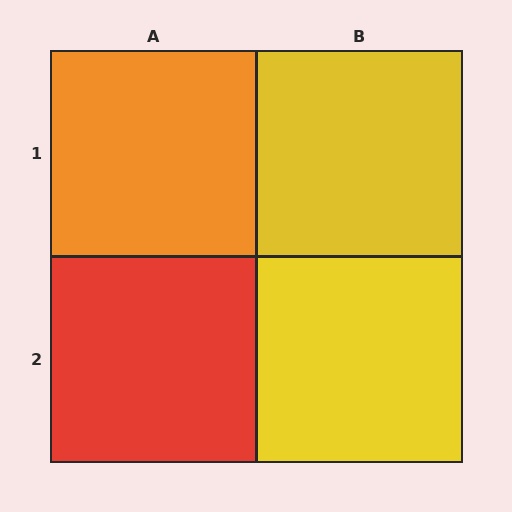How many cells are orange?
1 cell is orange.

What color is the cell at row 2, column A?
Red.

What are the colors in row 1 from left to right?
Orange, yellow.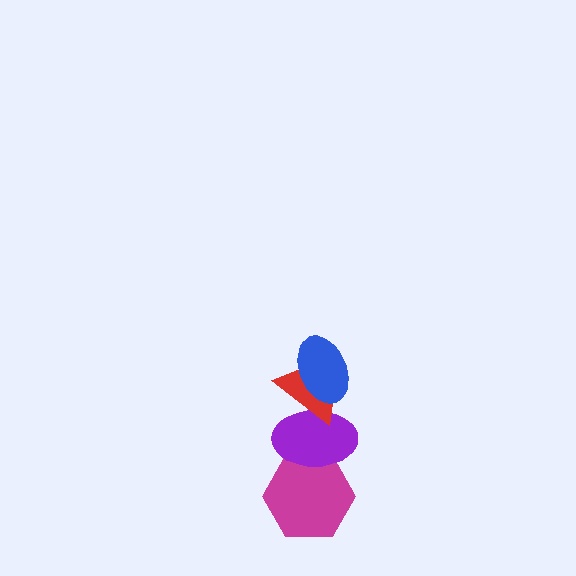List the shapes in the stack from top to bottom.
From top to bottom: the blue ellipse, the red triangle, the purple ellipse, the magenta hexagon.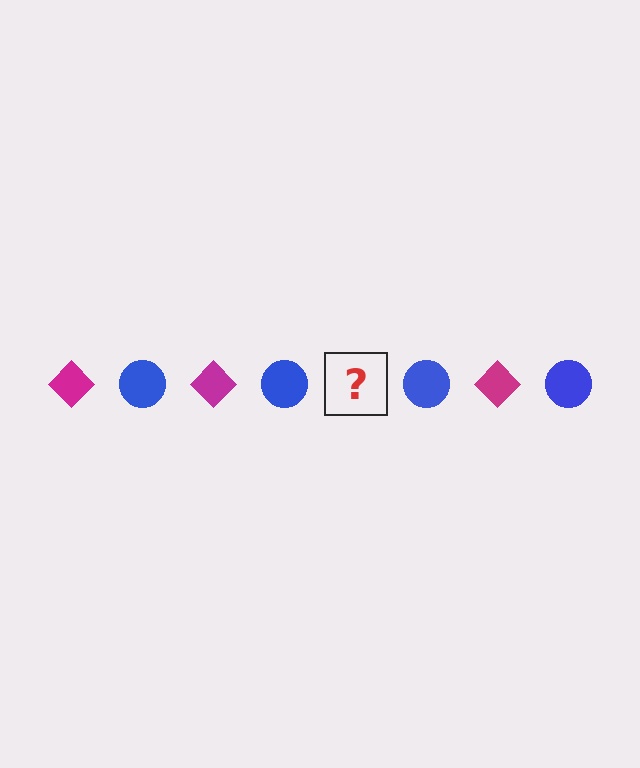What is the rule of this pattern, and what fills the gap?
The rule is that the pattern alternates between magenta diamond and blue circle. The gap should be filled with a magenta diamond.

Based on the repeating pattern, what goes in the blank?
The blank should be a magenta diamond.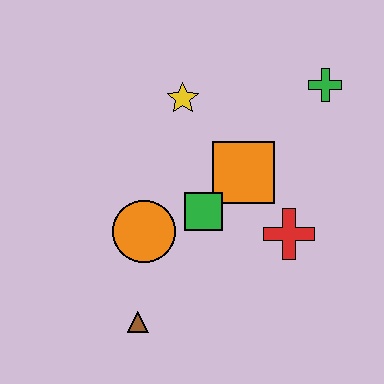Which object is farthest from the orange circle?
The green cross is farthest from the orange circle.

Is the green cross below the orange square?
No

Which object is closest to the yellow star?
The orange square is closest to the yellow star.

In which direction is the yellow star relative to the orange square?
The yellow star is above the orange square.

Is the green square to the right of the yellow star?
Yes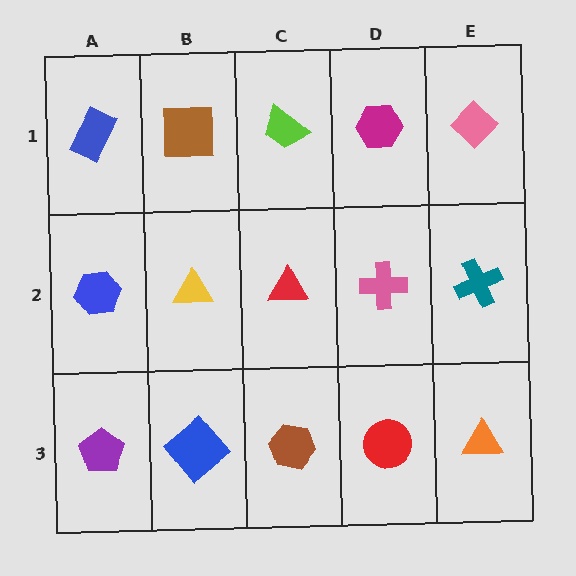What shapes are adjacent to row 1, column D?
A pink cross (row 2, column D), a lime trapezoid (row 1, column C), a pink diamond (row 1, column E).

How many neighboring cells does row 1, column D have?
3.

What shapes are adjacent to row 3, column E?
A teal cross (row 2, column E), a red circle (row 3, column D).